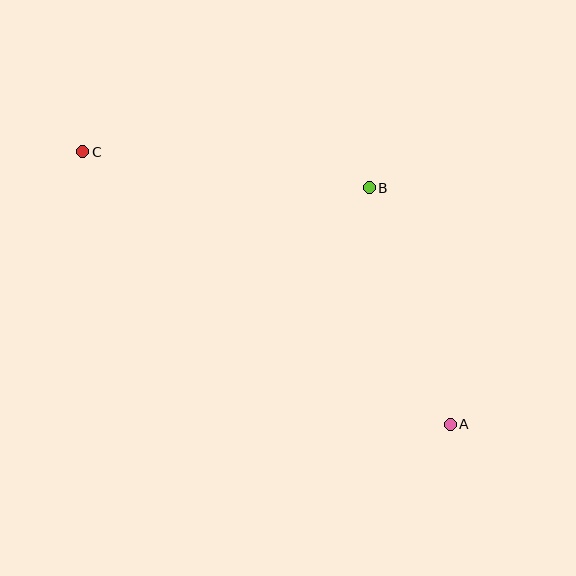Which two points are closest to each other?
Points A and B are closest to each other.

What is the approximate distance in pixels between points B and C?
The distance between B and C is approximately 289 pixels.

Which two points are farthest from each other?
Points A and C are farthest from each other.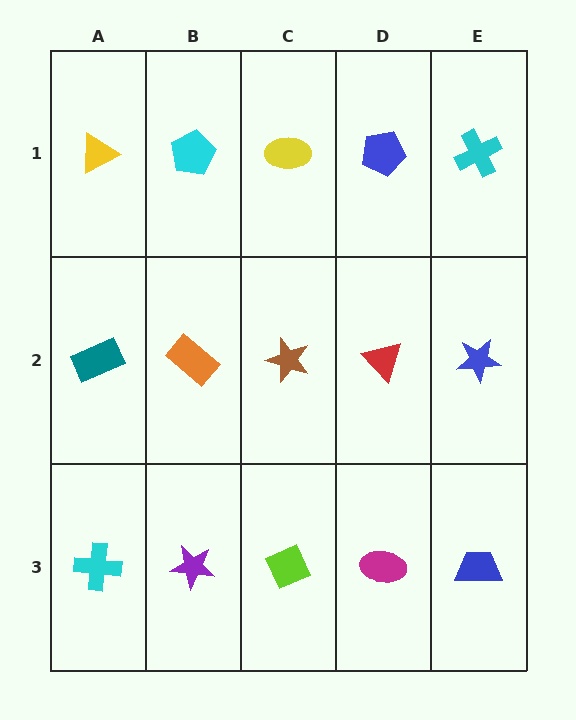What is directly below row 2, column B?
A purple star.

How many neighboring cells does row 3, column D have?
3.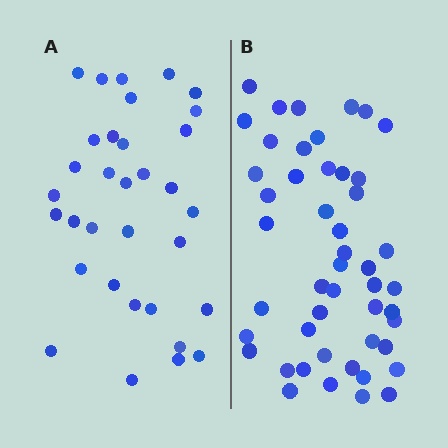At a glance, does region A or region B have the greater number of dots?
Region B (the right region) has more dots.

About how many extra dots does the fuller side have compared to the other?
Region B has approximately 15 more dots than region A.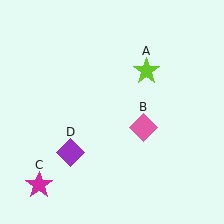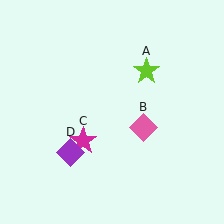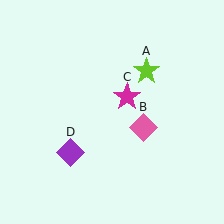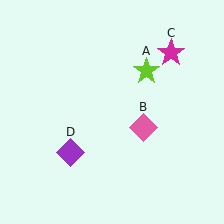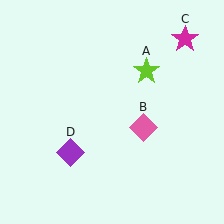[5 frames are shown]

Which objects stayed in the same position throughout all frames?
Lime star (object A) and pink diamond (object B) and purple diamond (object D) remained stationary.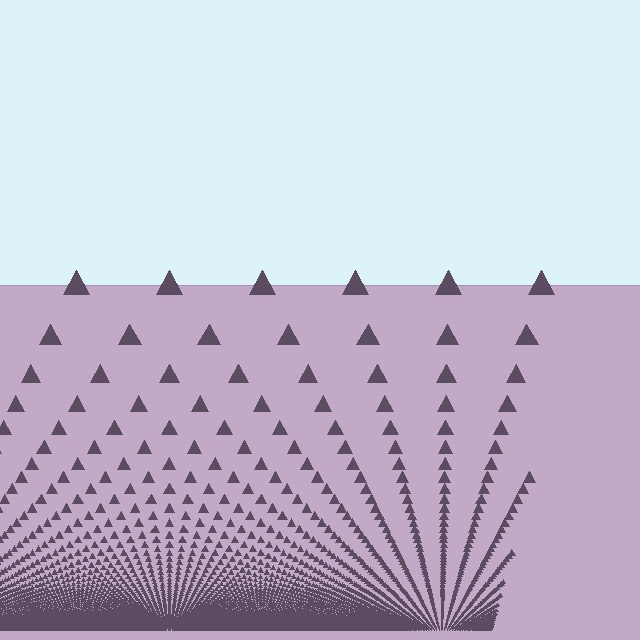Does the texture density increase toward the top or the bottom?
Density increases toward the bottom.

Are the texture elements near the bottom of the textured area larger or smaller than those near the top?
Smaller. The gradient is inverted — elements near the bottom are smaller and denser.